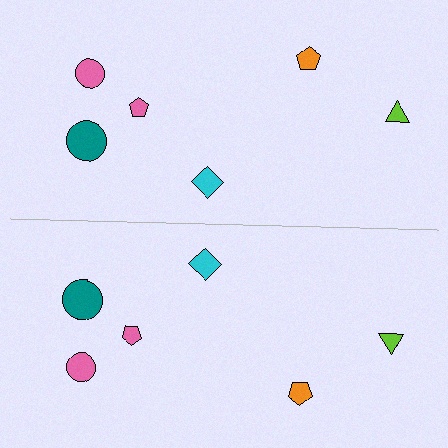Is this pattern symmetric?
Yes, this pattern has bilateral (reflection) symmetry.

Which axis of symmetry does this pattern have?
The pattern has a horizontal axis of symmetry running through the center of the image.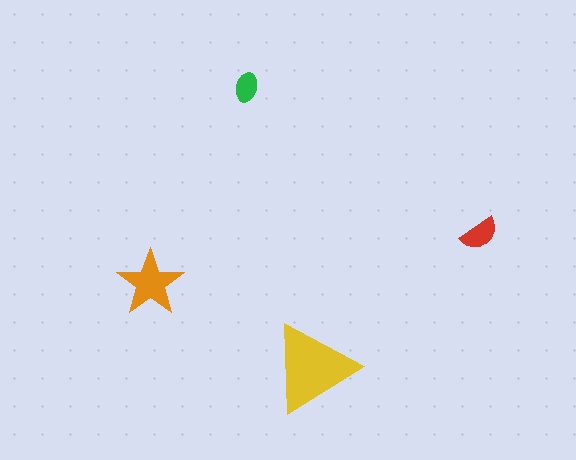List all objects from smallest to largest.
The green ellipse, the red semicircle, the orange star, the yellow triangle.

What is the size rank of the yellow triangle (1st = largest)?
1st.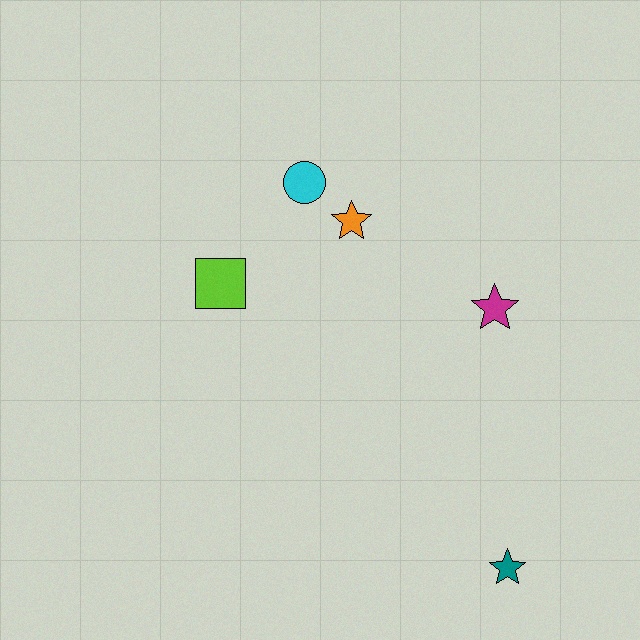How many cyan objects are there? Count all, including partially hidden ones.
There is 1 cyan object.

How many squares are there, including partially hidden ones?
There is 1 square.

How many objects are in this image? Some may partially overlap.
There are 5 objects.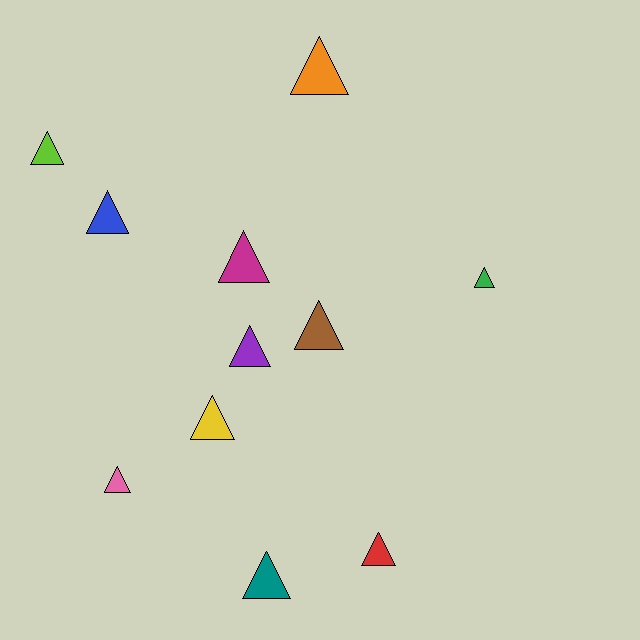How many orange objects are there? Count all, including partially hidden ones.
There is 1 orange object.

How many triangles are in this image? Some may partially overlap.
There are 11 triangles.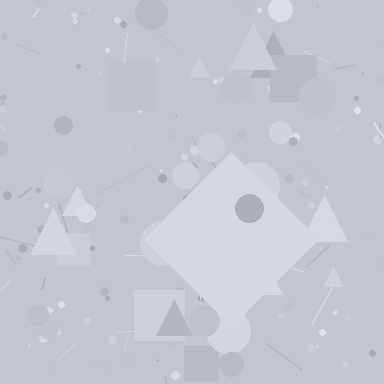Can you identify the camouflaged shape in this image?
The camouflaged shape is a diamond.